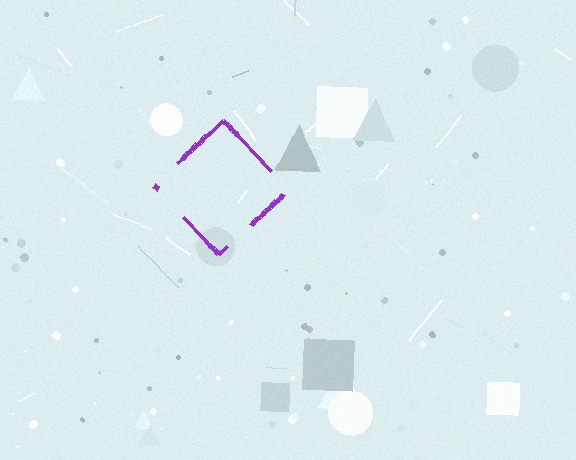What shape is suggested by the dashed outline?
The dashed outline suggests a diamond.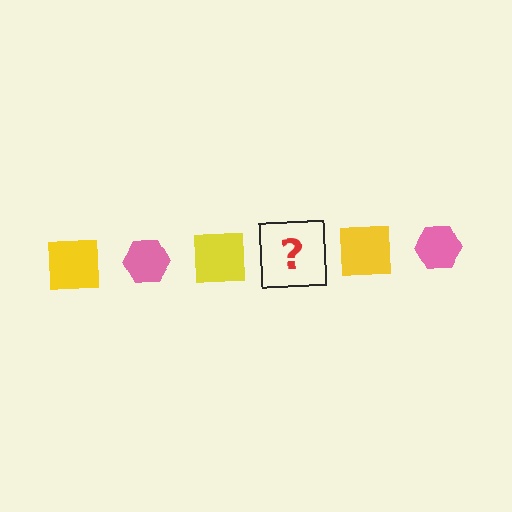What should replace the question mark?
The question mark should be replaced with a pink hexagon.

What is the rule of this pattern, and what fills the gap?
The rule is that the pattern alternates between yellow square and pink hexagon. The gap should be filled with a pink hexagon.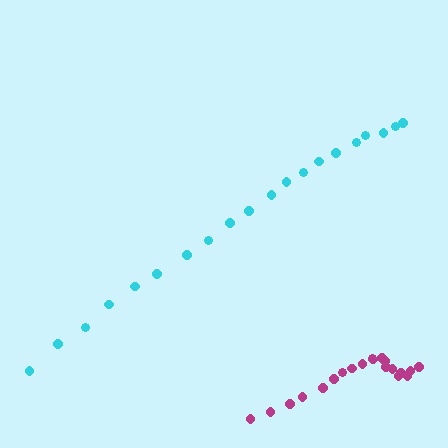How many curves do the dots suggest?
There are 2 distinct paths.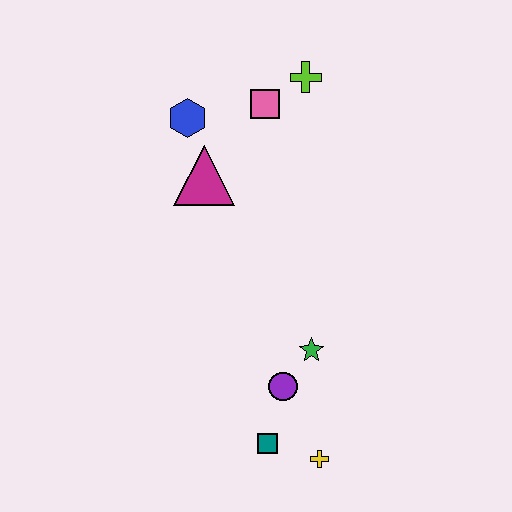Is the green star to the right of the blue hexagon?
Yes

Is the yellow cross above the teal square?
No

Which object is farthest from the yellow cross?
The lime cross is farthest from the yellow cross.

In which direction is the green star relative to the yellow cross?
The green star is above the yellow cross.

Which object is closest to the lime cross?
The pink square is closest to the lime cross.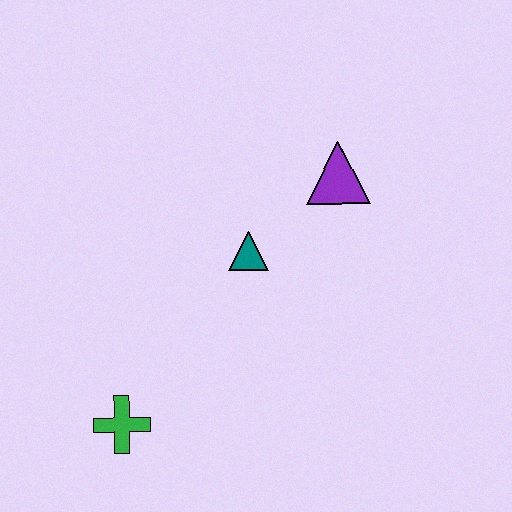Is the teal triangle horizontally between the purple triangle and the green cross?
Yes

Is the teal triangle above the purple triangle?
No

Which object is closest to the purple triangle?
The teal triangle is closest to the purple triangle.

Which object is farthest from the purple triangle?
The green cross is farthest from the purple triangle.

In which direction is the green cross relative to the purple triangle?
The green cross is below the purple triangle.